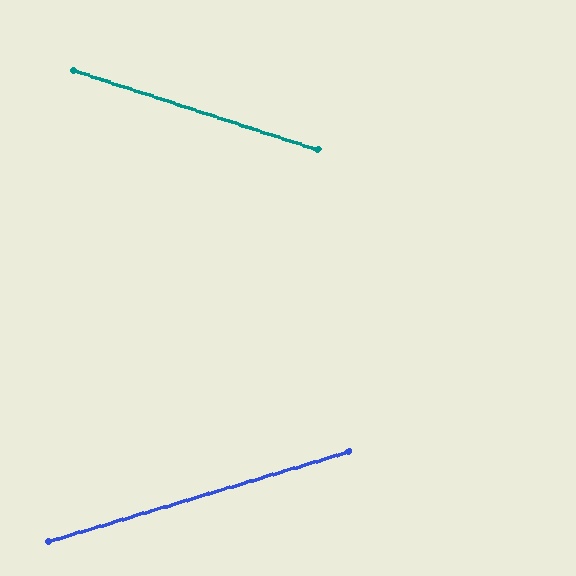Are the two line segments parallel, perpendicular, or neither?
Neither parallel nor perpendicular — they differ by about 35°.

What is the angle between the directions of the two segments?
Approximately 35 degrees.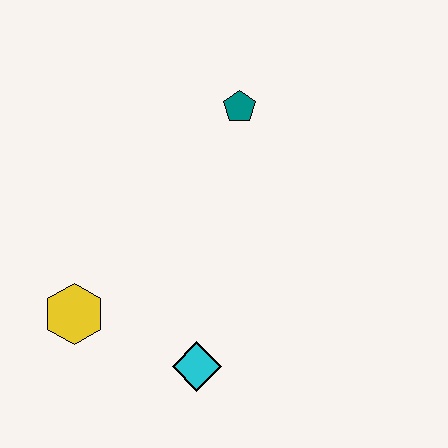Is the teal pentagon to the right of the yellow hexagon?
Yes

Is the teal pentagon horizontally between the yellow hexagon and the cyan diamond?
No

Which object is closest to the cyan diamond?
The yellow hexagon is closest to the cyan diamond.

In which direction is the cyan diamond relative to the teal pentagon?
The cyan diamond is below the teal pentagon.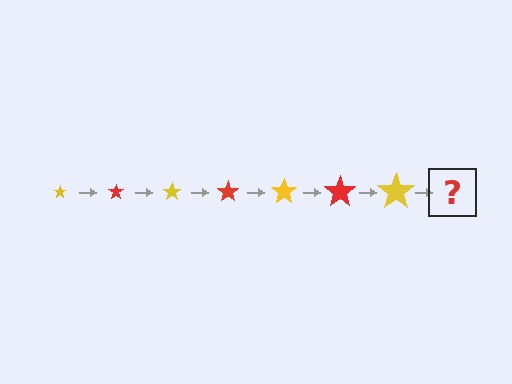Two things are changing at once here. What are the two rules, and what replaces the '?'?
The two rules are that the star grows larger each step and the color cycles through yellow and red. The '?' should be a red star, larger than the previous one.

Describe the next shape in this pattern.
It should be a red star, larger than the previous one.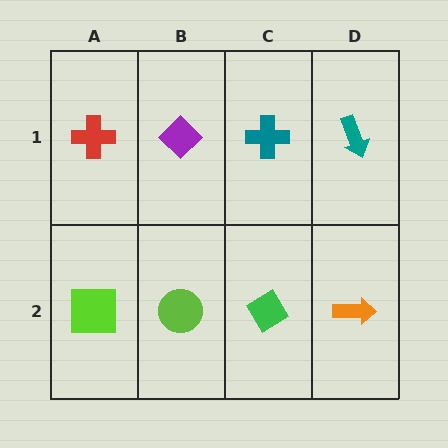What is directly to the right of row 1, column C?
A teal arrow.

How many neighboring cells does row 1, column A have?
2.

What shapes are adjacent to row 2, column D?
A teal arrow (row 1, column D), a green diamond (row 2, column C).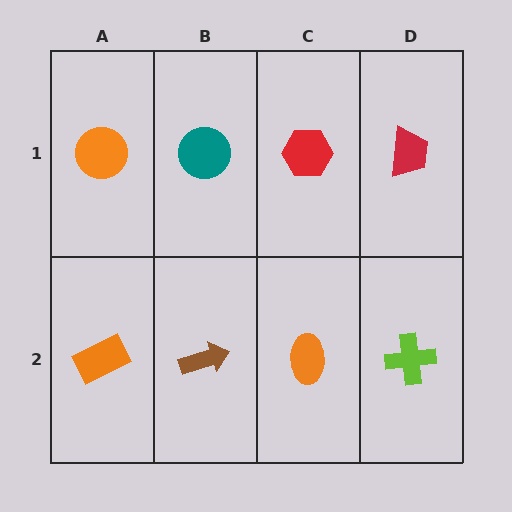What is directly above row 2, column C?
A red hexagon.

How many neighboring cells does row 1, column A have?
2.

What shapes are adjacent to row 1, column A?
An orange rectangle (row 2, column A), a teal circle (row 1, column B).